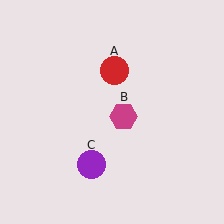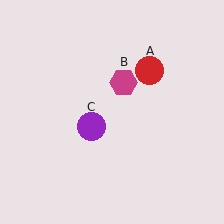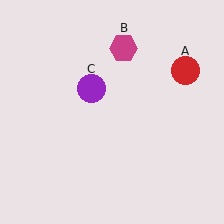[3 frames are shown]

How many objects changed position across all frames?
3 objects changed position: red circle (object A), magenta hexagon (object B), purple circle (object C).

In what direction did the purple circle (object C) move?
The purple circle (object C) moved up.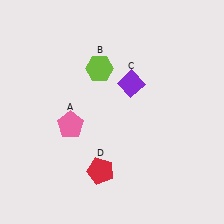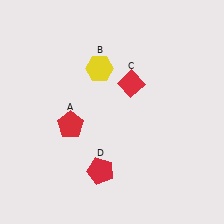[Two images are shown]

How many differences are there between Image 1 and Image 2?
There are 3 differences between the two images.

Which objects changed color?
A changed from pink to red. B changed from lime to yellow. C changed from purple to red.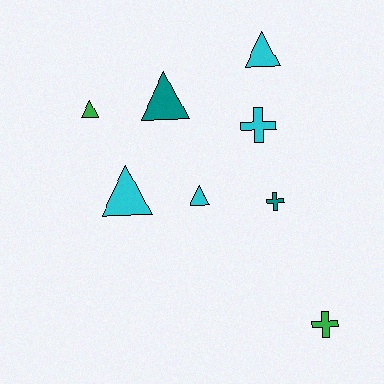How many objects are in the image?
There are 8 objects.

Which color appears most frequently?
Cyan, with 4 objects.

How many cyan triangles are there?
There are 3 cyan triangles.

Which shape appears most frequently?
Triangle, with 5 objects.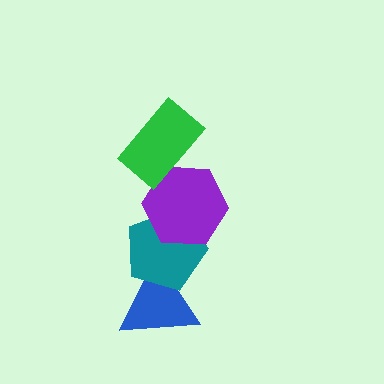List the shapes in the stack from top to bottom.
From top to bottom: the green rectangle, the purple hexagon, the teal pentagon, the blue triangle.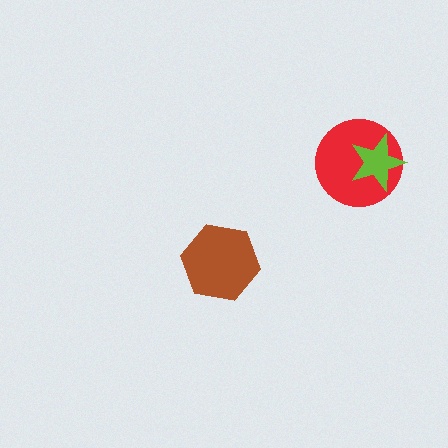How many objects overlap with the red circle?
1 object overlaps with the red circle.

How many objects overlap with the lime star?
1 object overlaps with the lime star.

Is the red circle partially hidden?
Yes, it is partially covered by another shape.